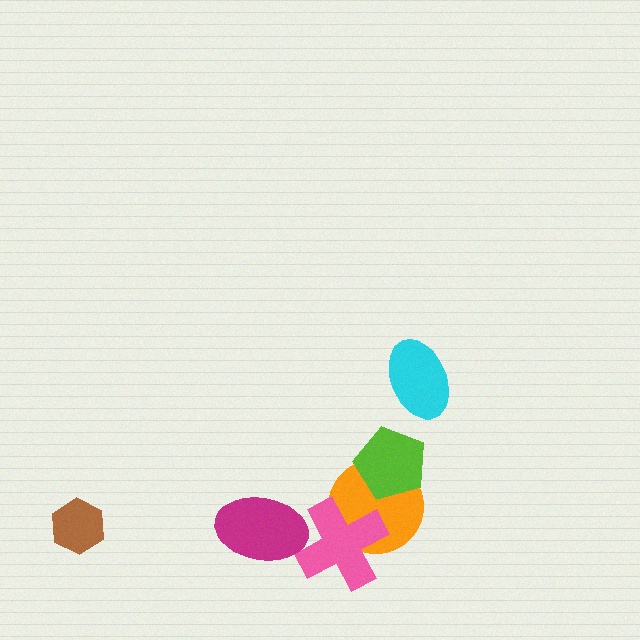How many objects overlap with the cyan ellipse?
0 objects overlap with the cyan ellipse.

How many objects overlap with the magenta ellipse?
1 object overlaps with the magenta ellipse.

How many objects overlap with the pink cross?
2 objects overlap with the pink cross.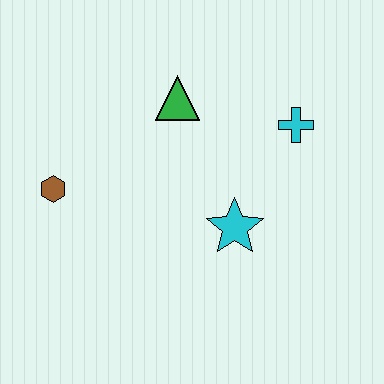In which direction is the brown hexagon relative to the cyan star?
The brown hexagon is to the left of the cyan star.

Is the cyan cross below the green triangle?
Yes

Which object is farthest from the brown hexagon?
The cyan cross is farthest from the brown hexagon.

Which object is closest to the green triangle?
The cyan cross is closest to the green triangle.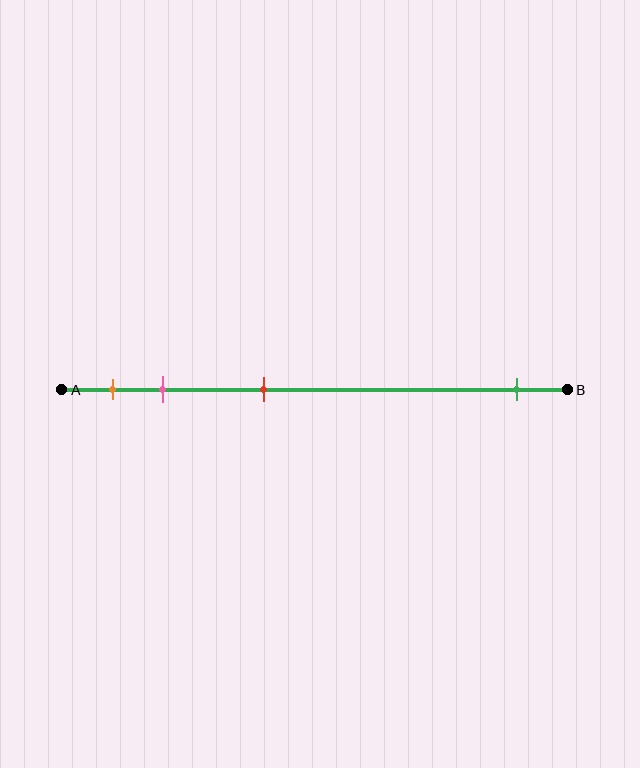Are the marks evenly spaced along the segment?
No, the marks are not evenly spaced.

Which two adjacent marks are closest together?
The orange and pink marks are the closest adjacent pair.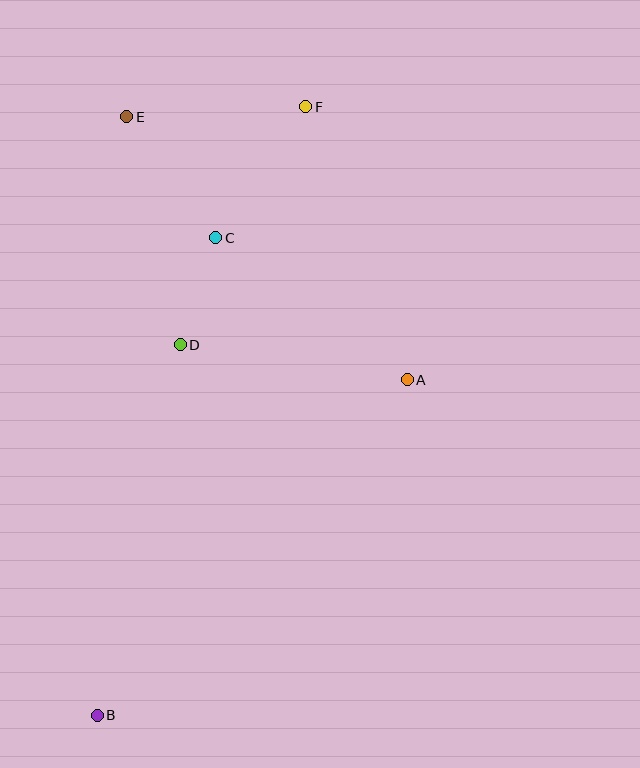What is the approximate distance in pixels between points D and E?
The distance between D and E is approximately 234 pixels.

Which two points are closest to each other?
Points C and D are closest to each other.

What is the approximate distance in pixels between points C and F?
The distance between C and F is approximately 159 pixels.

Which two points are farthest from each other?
Points B and F are farthest from each other.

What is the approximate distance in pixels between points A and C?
The distance between A and C is approximately 238 pixels.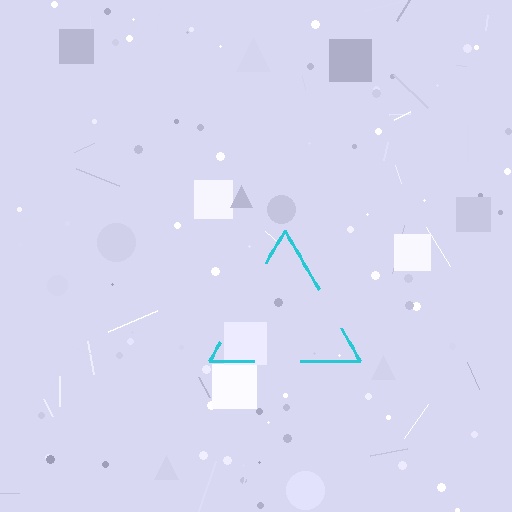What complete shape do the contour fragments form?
The contour fragments form a triangle.